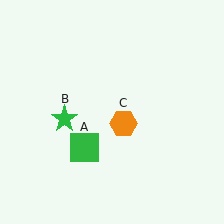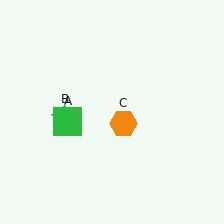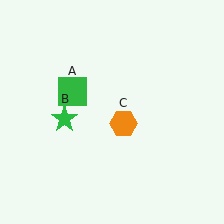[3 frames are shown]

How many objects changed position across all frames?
1 object changed position: green square (object A).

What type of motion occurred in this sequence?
The green square (object A) rotated clockwise around the center of the scene.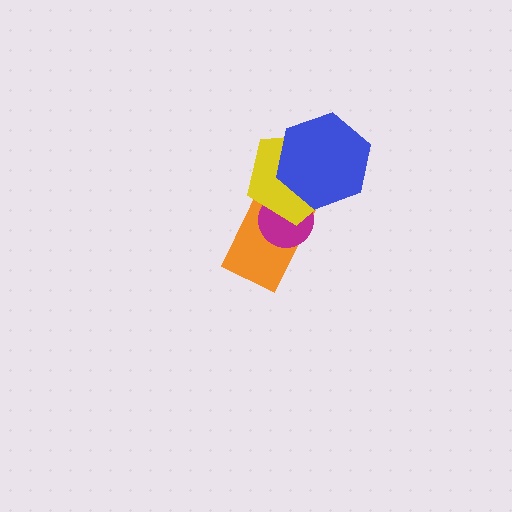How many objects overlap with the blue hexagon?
1 object overlaps with the blue hexagon.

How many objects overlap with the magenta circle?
2 objects overlap with the magenta circle.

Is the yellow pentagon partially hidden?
Yes, it is partially covered by another shape.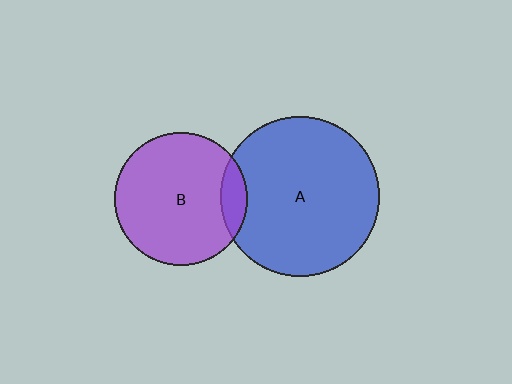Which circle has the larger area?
Circle A (blue).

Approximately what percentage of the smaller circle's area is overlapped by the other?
Approximately 10%.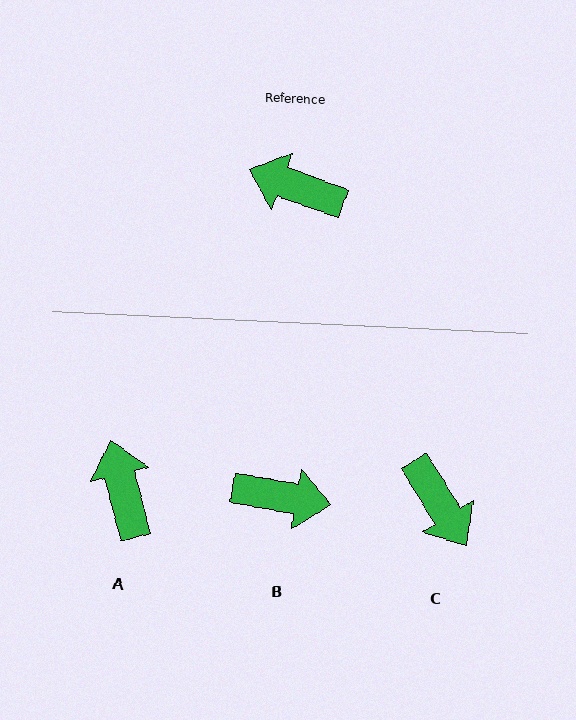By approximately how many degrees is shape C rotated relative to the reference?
Approximately 142 degrees counter-clockwise.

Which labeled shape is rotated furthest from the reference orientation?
B, about 170 degrees away.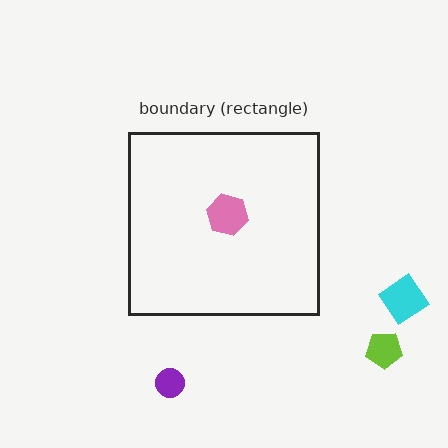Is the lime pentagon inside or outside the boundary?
Outside.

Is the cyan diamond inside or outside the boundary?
Outside.